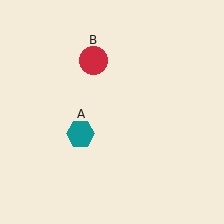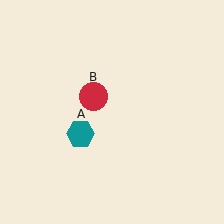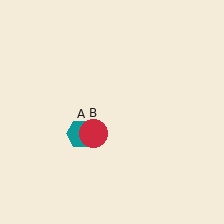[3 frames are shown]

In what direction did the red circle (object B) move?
The red circle (object B) moved down.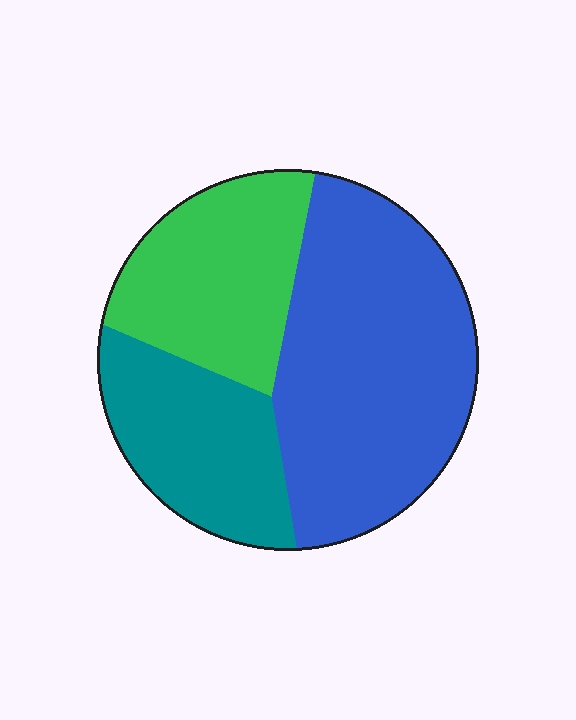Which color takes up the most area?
Blue, at roughly 50%.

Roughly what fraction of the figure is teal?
Teal takes up about one quarter (1/4) of the figure.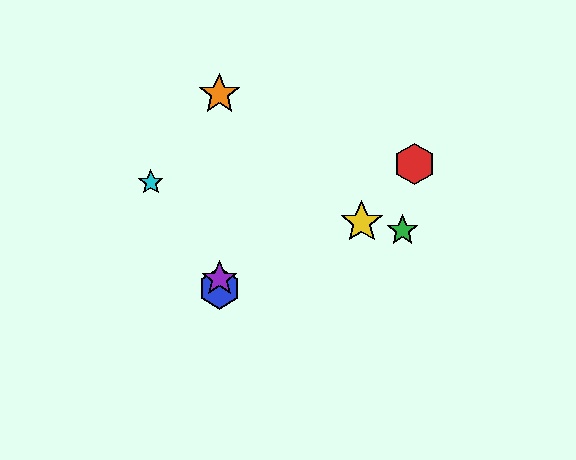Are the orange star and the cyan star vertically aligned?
No, the orange star is at x≈219 and the cyan star is at x≈151.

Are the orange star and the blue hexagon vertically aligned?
Yes, both are at x≈219.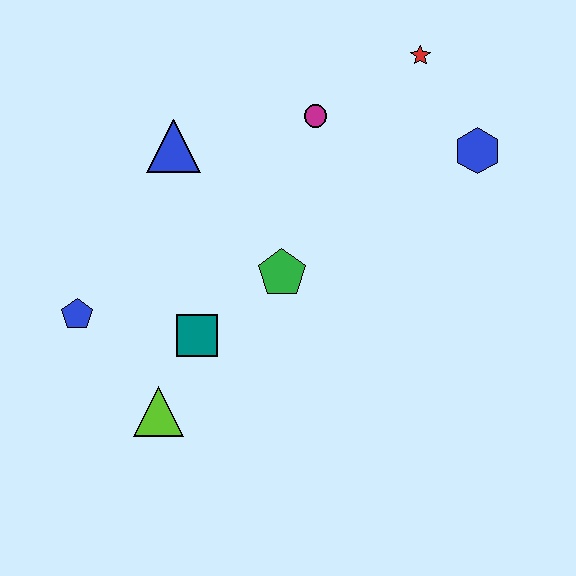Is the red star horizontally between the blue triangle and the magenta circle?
No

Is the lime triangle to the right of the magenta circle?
No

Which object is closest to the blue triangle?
The magenta circle is closest to the blue triangle.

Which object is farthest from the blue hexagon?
The blue pentagon is farthest from the blue hexagon.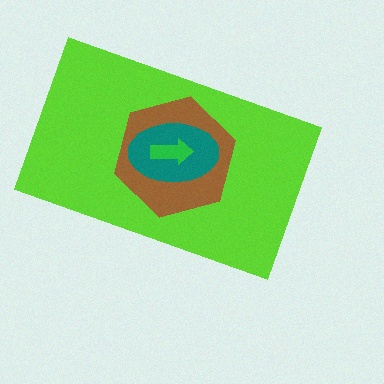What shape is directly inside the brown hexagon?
The teal ellipse.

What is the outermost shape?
The lime rectangle.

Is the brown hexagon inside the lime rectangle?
Yes.